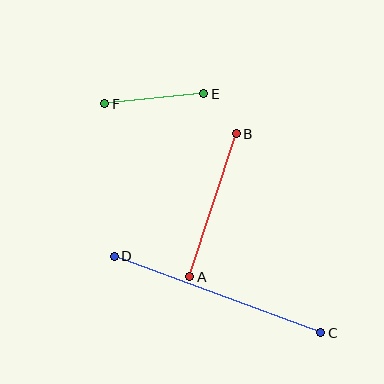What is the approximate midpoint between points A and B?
The midpoint is at approximately (213, 205) pixels.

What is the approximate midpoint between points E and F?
The midpoint is at approximately (154, 99) pixels.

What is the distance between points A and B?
The distance is approximately 151 pixels.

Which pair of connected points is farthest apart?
Points C and D are farthest apart.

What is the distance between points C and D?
The distance is approximately 220 pixels.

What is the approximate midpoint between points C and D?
The midpoint is at approximately (217, 295) pixels.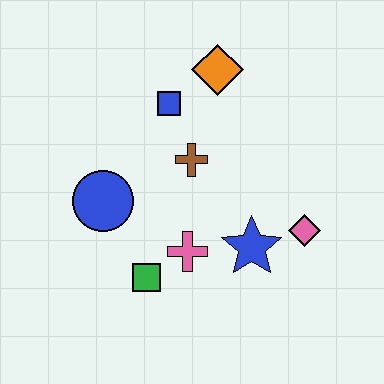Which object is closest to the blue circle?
The green square is closest to the blue circle.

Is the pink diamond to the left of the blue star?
No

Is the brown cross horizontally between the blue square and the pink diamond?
Yes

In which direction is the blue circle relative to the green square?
The blue circle is above the green square.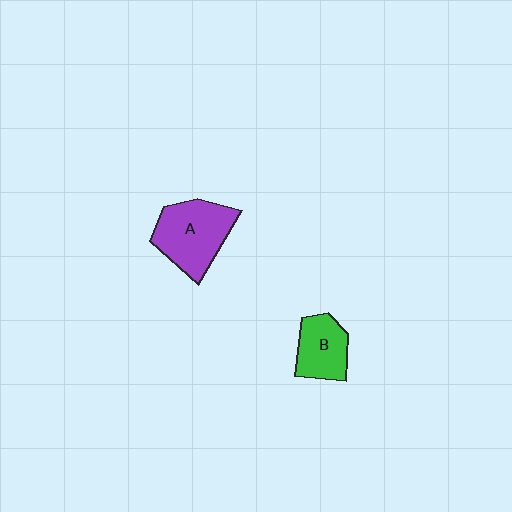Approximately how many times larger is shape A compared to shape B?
Approximately 1.5 times.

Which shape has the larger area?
Shape A (purple).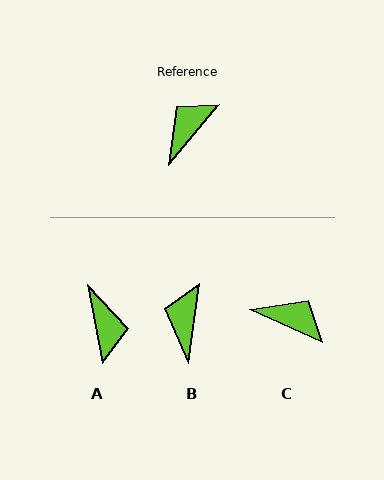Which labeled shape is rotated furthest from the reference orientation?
A, about 130 degrees away.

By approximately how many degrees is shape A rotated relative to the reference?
Approximately 130 degrees clockwise.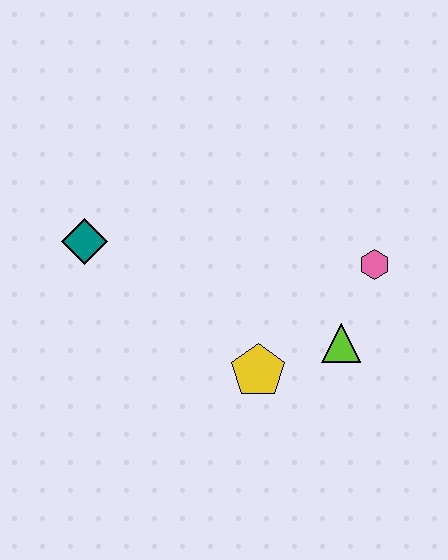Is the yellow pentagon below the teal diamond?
Yes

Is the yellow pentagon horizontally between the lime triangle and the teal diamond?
Yes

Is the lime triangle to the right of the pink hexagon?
No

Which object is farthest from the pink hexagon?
The teal diamond is farthest from the pink hexagon.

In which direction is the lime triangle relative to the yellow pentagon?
The lime triangle is to the right of the yellow pentagon.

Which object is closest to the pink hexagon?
The lime triangle is closest to the pink hexagon.